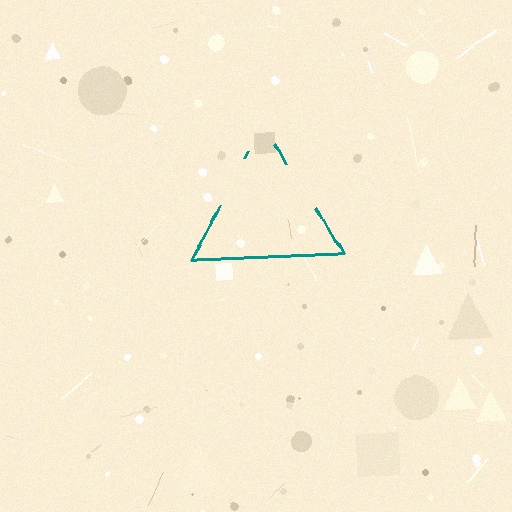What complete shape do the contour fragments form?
The contour fragments form a triangle.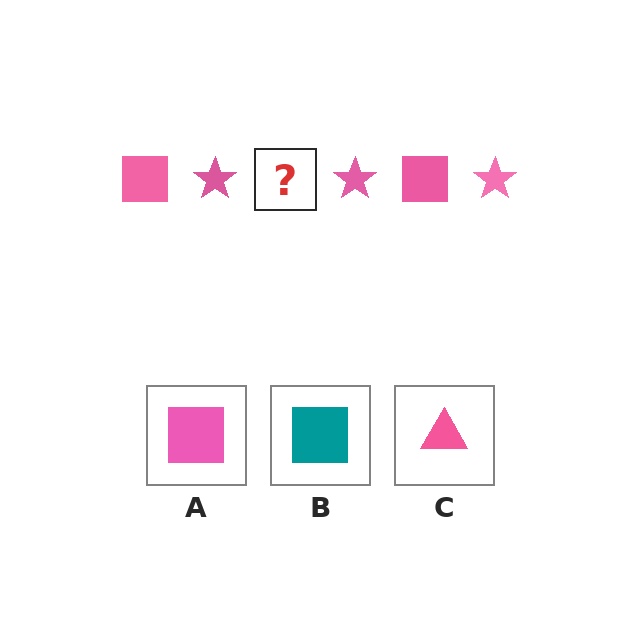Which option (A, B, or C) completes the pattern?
A.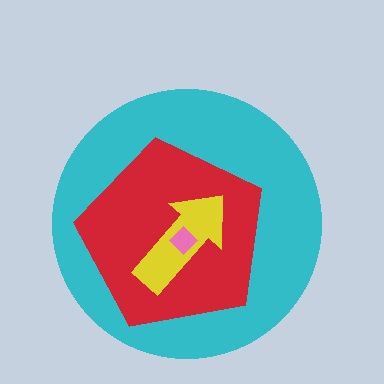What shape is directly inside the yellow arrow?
The pink diamond.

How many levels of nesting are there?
4.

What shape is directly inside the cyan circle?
The red pentagon.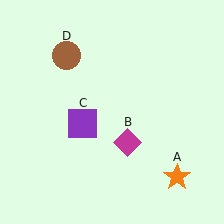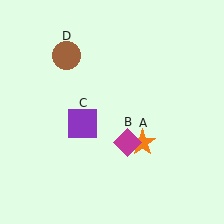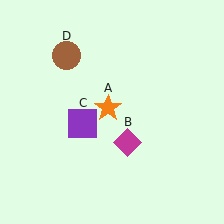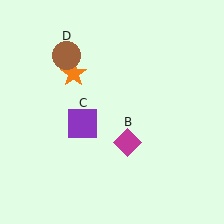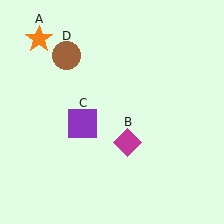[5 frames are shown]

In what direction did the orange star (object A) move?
The orange star (object A) moved up and to the left.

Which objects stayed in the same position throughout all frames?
Magenta diamond (object B) and purple square (object C) and brown circle (object D) remained stationary.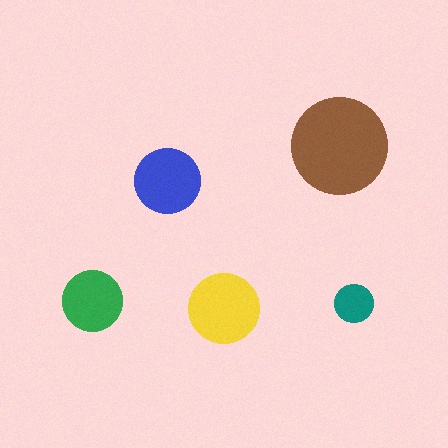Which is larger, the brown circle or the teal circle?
The brown one.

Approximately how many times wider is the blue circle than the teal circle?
About 1.5 times wider.